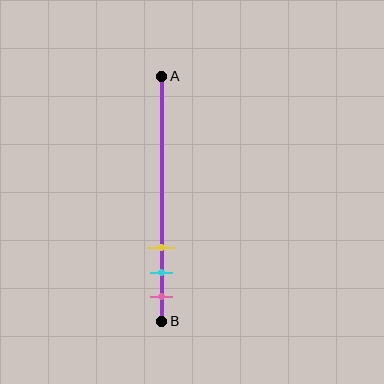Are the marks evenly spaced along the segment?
Yes, the marks are approximately evenly spaced.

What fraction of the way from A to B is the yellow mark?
The yellow mark is approximately 70% (0.7) of the way from A to B.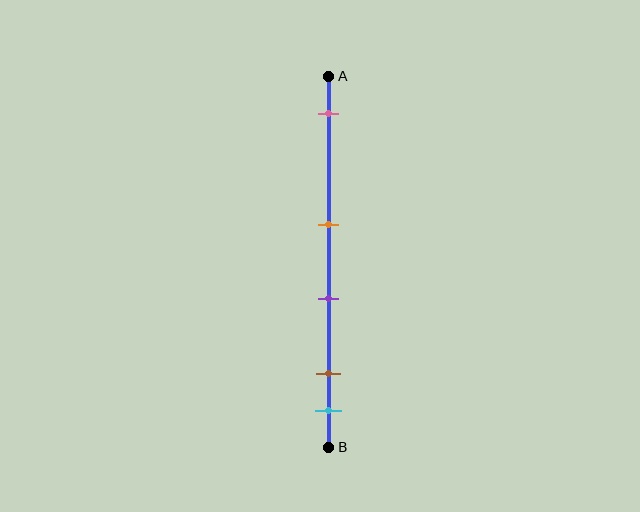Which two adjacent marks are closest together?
The brown and cyan marks are the closest adjacent pair.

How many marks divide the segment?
There are 5 marks dividing the segment.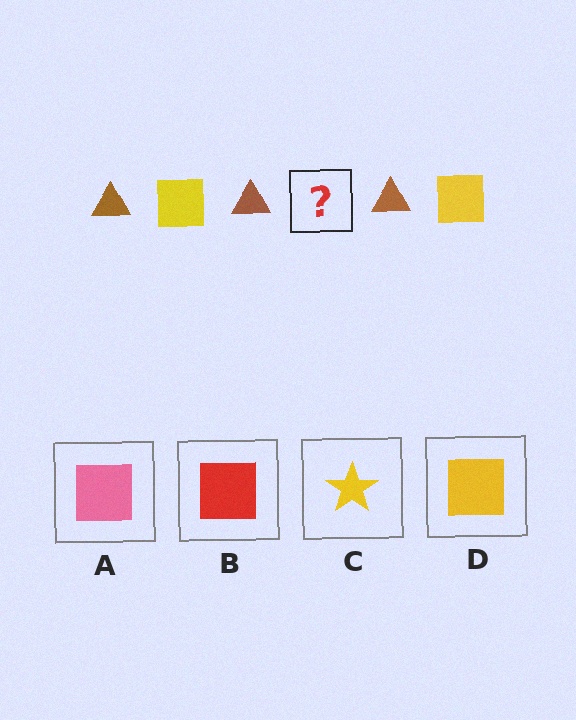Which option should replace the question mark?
Option D.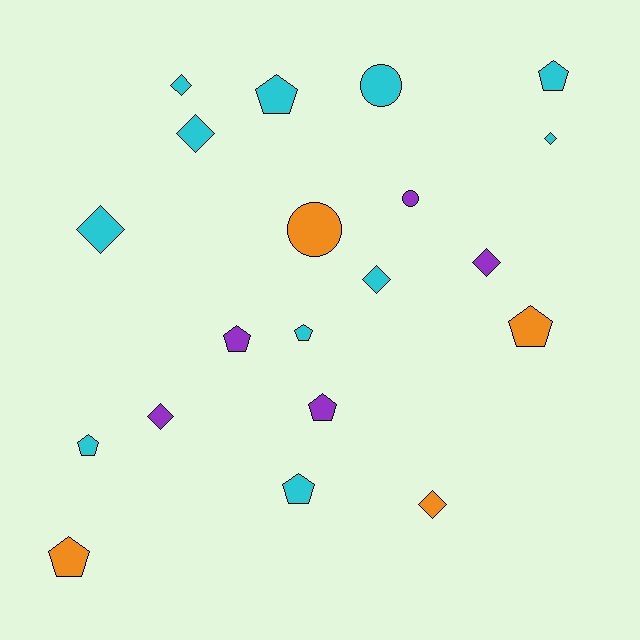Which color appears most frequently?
Cyan, with 11 objects.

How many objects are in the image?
There are 20 objects.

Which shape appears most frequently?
Pentagon, with 9 objects.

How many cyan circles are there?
There is 1 cyan circle.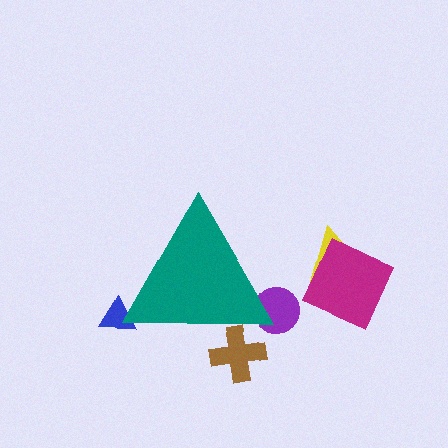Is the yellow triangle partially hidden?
No, the yellow triangle is fully visible.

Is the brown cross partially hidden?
Yes, the brown cross is partially hidden behind the teal triangle.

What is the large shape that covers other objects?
A teal triangle.